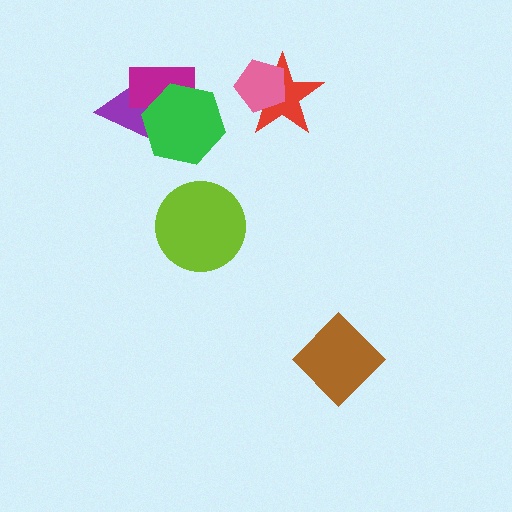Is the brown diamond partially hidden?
No, no other shape covers it.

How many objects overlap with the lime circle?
0 objects overlap with the lime circle.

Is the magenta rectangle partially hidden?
Yes, it is partially covered by another shape.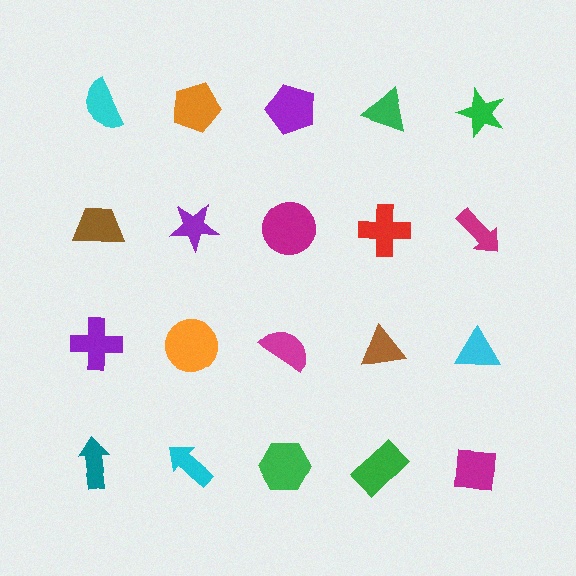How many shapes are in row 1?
5 shapes.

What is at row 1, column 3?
A purple pentagon.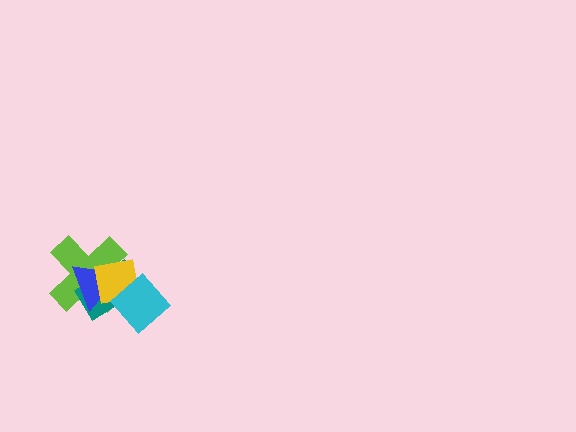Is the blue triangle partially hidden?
Yes, it is partially covered by another shape.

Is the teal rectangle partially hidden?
Yes, it is partially covered by another shape.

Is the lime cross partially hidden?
Yes, it is partially covered by another shape.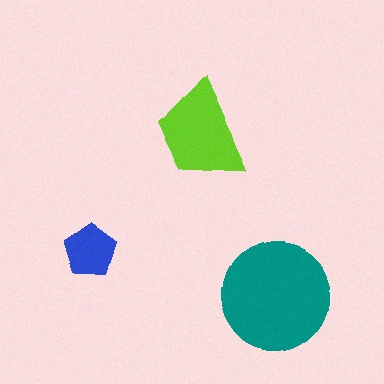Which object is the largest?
The teal circle.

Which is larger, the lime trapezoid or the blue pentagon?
The lime trapezoid.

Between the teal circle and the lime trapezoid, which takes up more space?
The teal circle.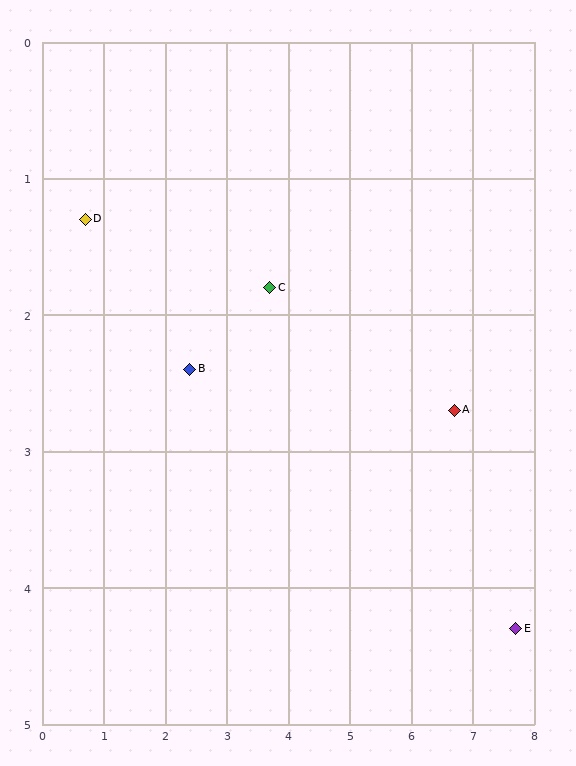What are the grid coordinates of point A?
Point A is at approximately (6.7, 2.7).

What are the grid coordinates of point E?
Point E is at approximately (7.7, 4.3).